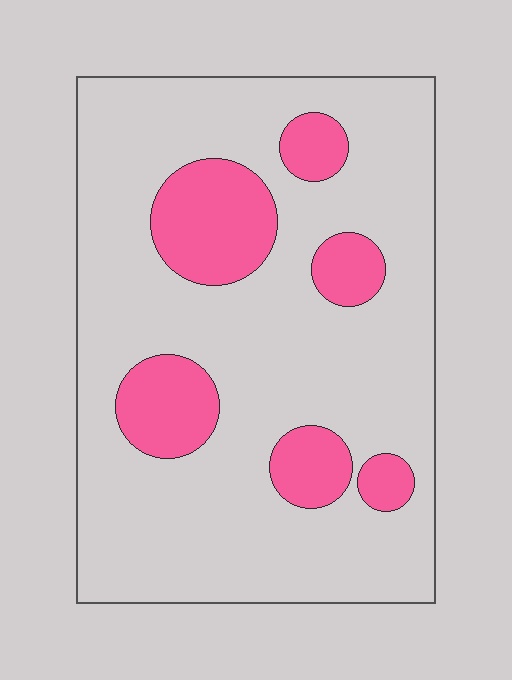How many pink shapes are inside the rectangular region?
6.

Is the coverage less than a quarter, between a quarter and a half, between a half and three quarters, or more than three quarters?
Less than a quarter.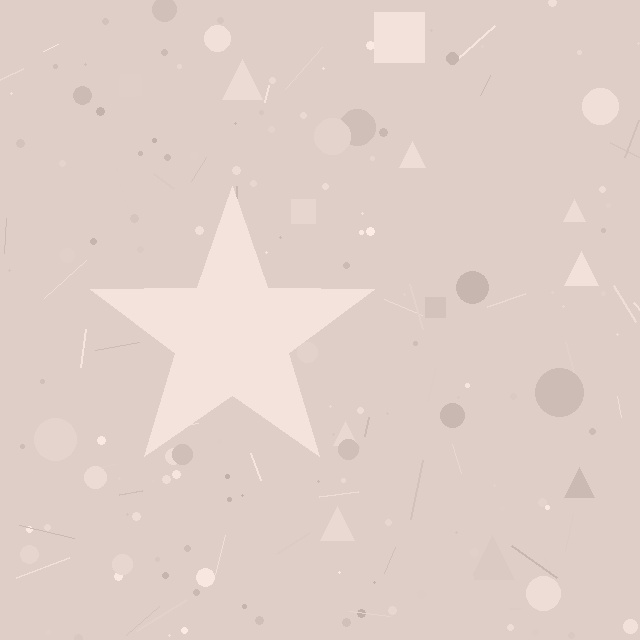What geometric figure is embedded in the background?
A star is embedded in the background.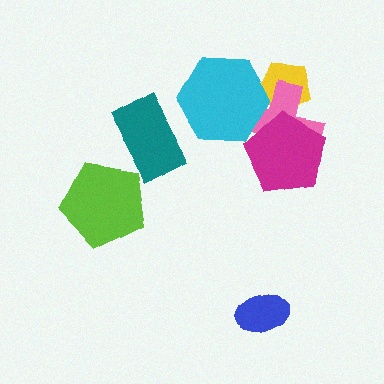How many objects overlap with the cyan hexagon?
2 objects overlap with the cyan hexagon.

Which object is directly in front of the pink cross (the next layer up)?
The magenta pentagon is directly in front of the pink cross.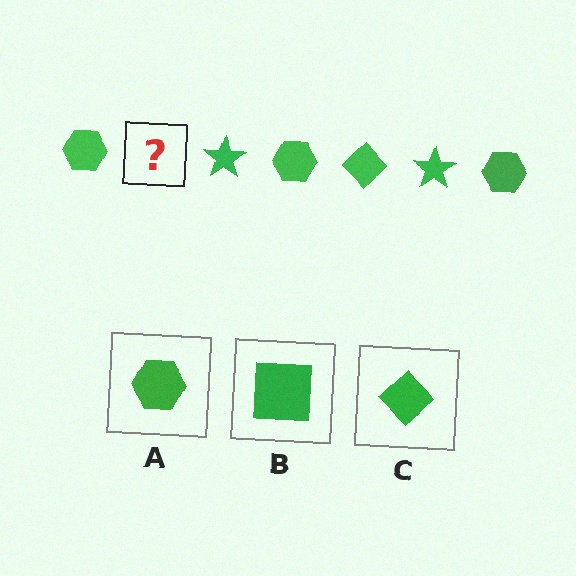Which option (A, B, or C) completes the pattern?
C.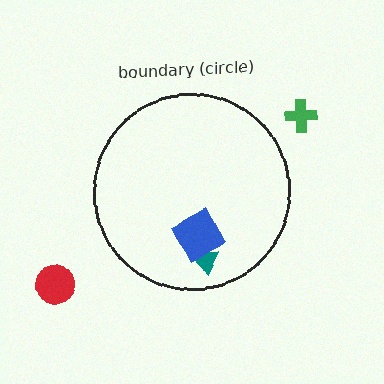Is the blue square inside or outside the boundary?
Inside.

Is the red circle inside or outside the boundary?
Outside.